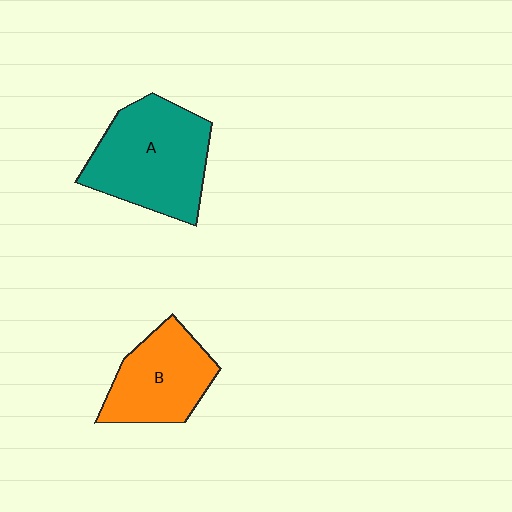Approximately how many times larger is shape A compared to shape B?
Approximately 1.4 times.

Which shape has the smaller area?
Shape B (orange).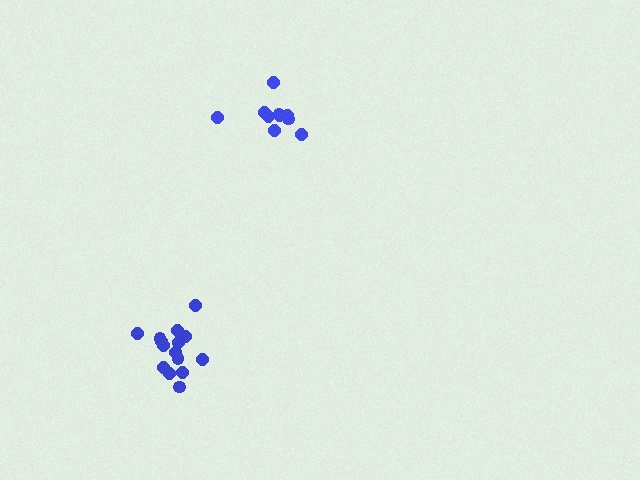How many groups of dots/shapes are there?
There are 2 groups.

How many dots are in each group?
Group 1: 10 dots, Group 2: 15 dots (25 total).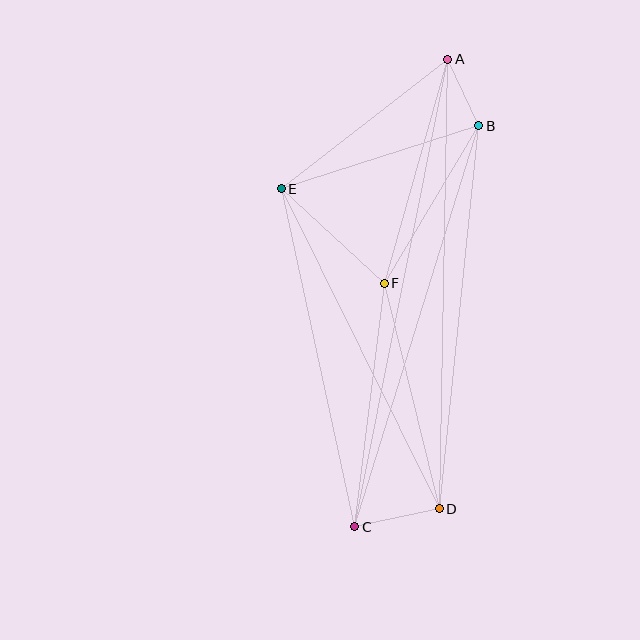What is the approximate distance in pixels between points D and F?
The distance between D and F is approximately 232 pixels.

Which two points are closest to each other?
Points A and B are closest to each other.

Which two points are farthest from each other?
Points A and C are farthest from each other.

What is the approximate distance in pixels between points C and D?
The distance between C and D is approximately 87 pixels.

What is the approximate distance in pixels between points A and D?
The distance between A and D is approximately 449 pixels.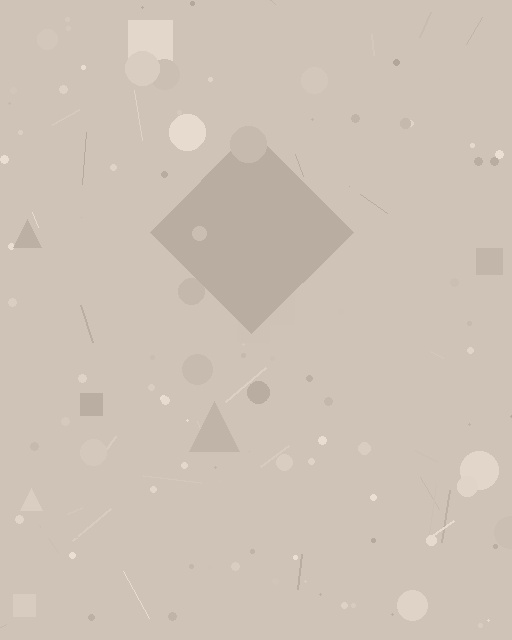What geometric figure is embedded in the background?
A diamond is embedded in the background.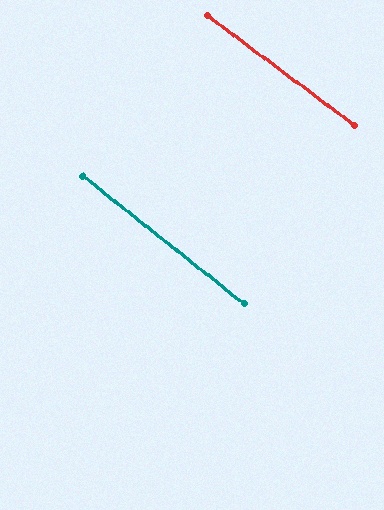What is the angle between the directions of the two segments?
Approximately 2 degrees.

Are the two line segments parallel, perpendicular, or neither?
Parallel — their directions differ by only 1.7°.